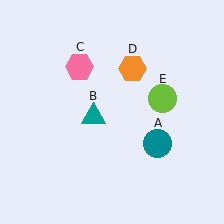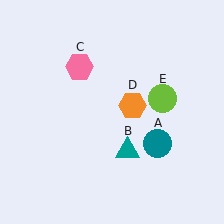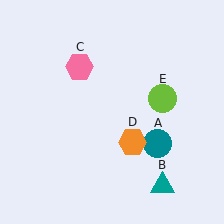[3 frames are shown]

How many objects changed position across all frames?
2 objects changed position: teal triangle (object B), orange hexagon (object D).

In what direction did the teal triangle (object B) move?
The teal triangle (object B) moved down and to the right.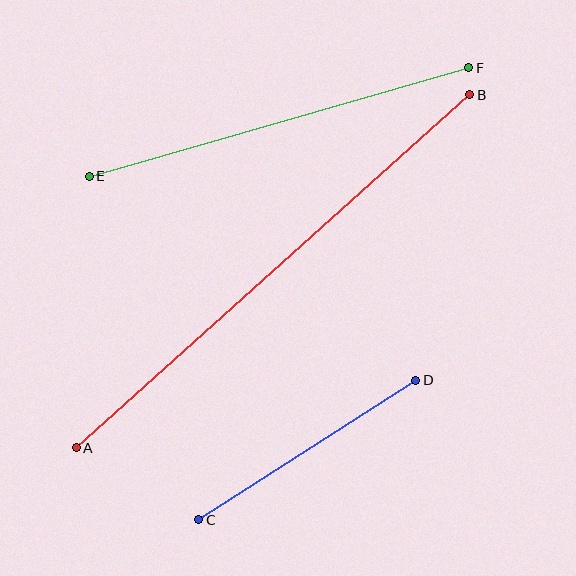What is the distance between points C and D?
The distance is approximately 258 pixels.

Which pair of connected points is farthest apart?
Points A and B are farthest apart.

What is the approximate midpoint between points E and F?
The midpoint is at approximately (279, 122) pixels.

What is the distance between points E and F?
The distance is approximately 395 pixels.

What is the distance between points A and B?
The distance is approximately 529 pixels.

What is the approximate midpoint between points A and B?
The midpoint is at approximately (273, 271) pixels.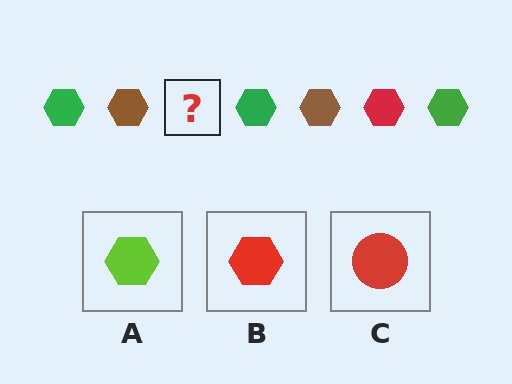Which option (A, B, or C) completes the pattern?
B.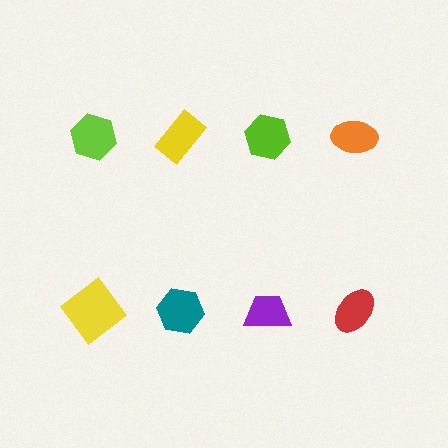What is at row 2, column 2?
A teal hexagon.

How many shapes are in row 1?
4 shapes.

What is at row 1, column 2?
A yellow rectangle.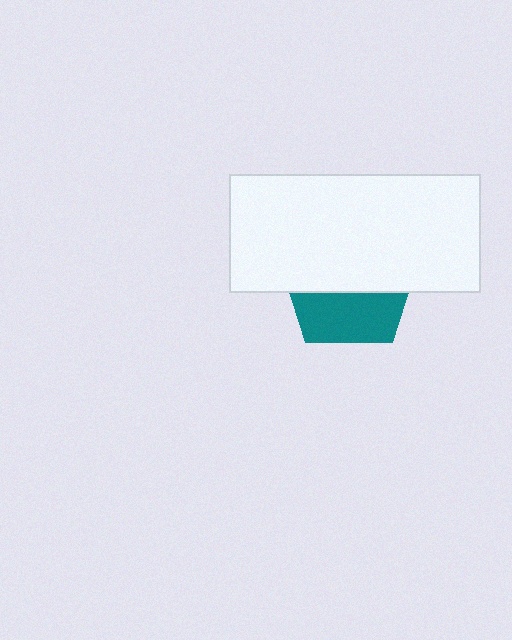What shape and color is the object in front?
The object in front is a white rectangle.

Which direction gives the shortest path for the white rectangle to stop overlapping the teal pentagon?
Moving up gives the shortest separation.